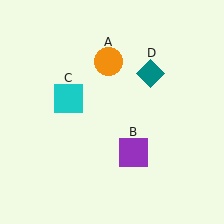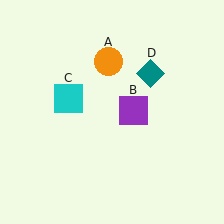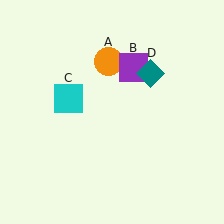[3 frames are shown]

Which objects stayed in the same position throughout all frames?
Orange circle (object A) and cyan square (object C) and teal diamond (object D) remained stationary.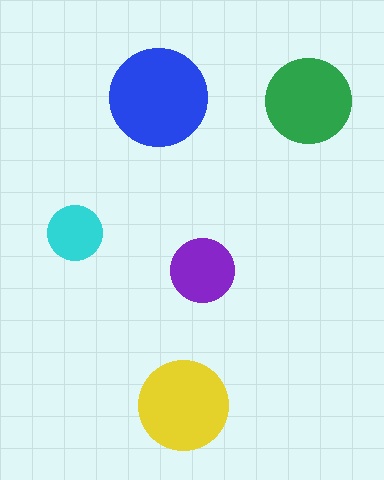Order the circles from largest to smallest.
the blue one, the yellow one, the green one, the purple one, the cyan one.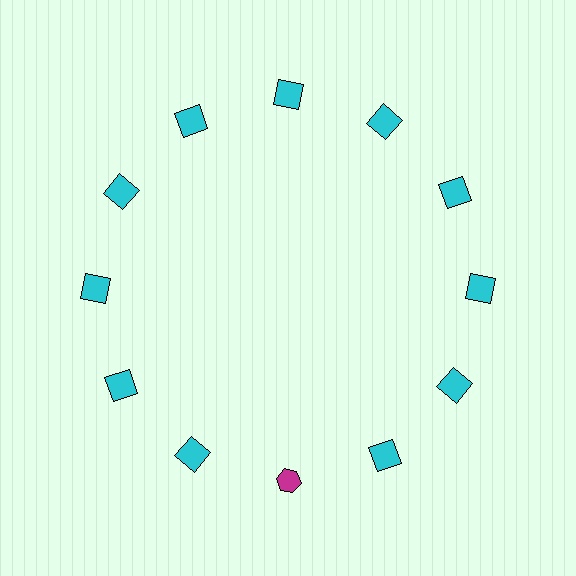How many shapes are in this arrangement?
There are 12 shapes arranged in a ring pattern.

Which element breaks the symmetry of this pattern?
The magenta hexagon at roughly the 6 o'clock position breaks the symmetry. All other shapes are cyan squares.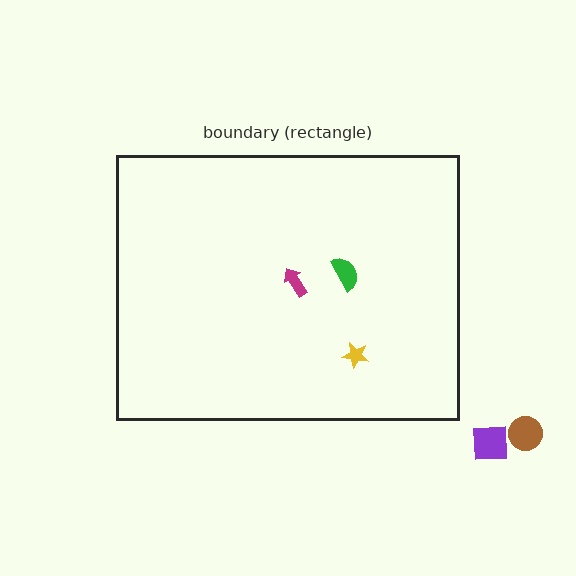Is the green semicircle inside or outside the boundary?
Inside.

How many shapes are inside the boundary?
3 inside, 2 outside.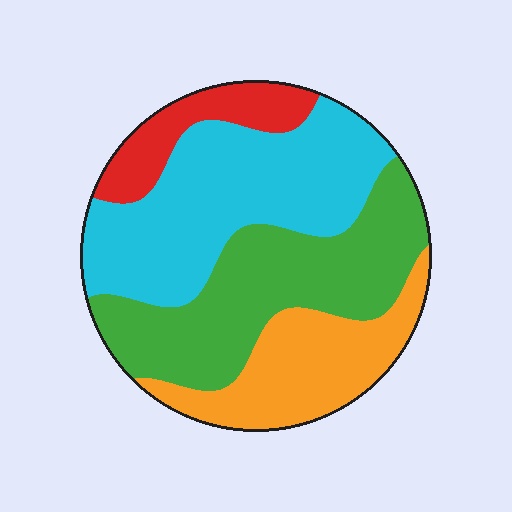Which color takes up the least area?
Red, at roughly 10%.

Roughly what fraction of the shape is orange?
Orange covers roughly 20% of the shape.